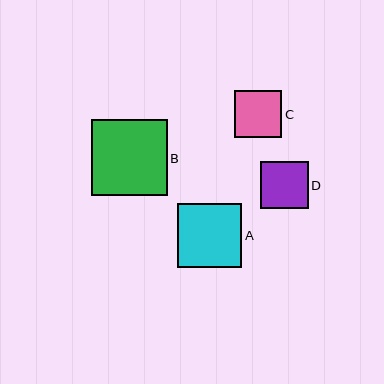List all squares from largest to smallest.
From largest to smallest: B, A, D, C.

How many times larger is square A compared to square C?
Square A is approximately 1.4 times the size of square C.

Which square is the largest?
Square B is the largest with a size of approximately 76 pixels.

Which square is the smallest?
Square C is the smallest with a size of approximately 47 pixels.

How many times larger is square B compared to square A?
Square B is approximately 1.2 times the size of square A.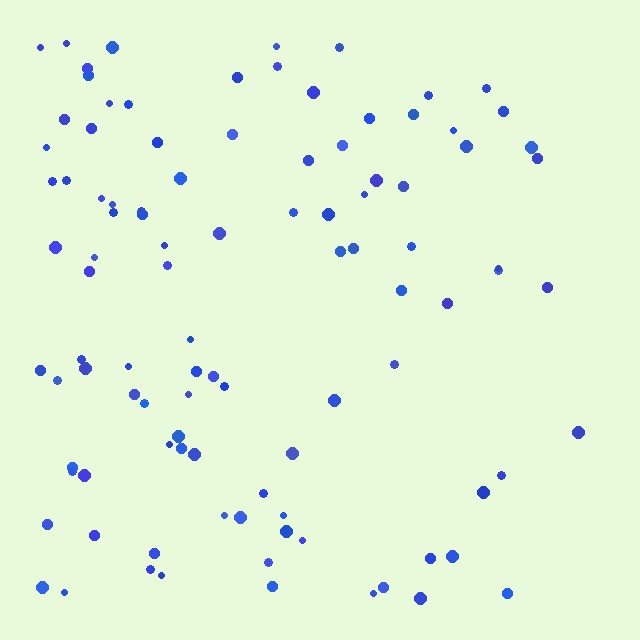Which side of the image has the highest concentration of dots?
The left.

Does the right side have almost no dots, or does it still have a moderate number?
Still a moderate number, just noticeably fewer than the left.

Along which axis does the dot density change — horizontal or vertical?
Horizontal.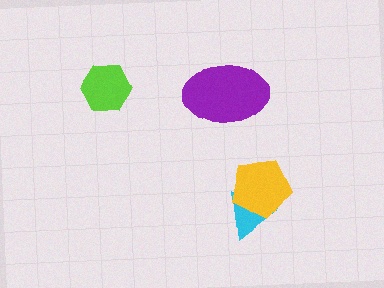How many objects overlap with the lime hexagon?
0 objects overlap with the lime hexagon.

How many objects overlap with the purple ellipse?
0 objects overlap with the purple ellipse.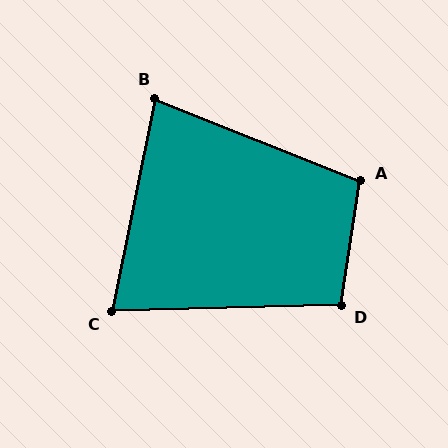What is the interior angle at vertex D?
Approximately 100 degrees (obtuse).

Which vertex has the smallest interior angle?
C, at approximately 77 degrees.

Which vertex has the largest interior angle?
A, at approximately 103 degrees.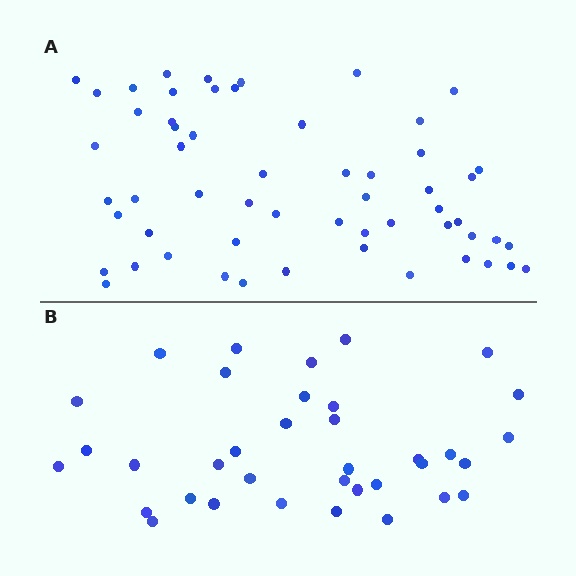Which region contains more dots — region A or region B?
Region A (the top region) has more dots.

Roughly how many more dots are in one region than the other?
Region A has approximately 20 more dots than region B.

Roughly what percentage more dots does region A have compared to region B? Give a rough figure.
About 60% more.